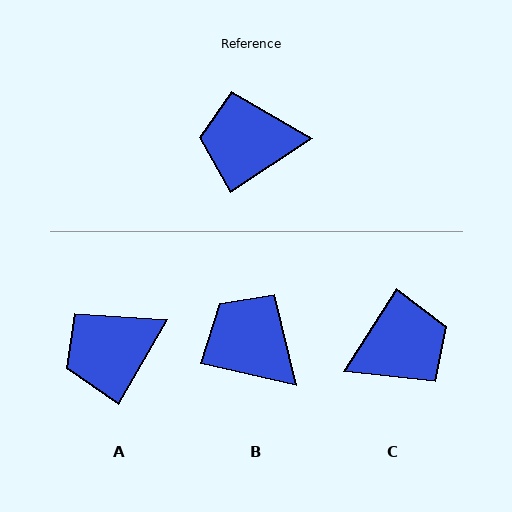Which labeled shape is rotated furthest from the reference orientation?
C, about 156 degrees away.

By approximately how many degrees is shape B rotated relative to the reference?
Approximately 46 degrees clockwise.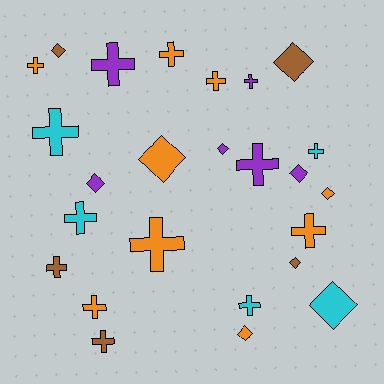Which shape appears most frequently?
Cross, with 15 objects.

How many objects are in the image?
There are 25 objects.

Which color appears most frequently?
Orange, with 9 objects.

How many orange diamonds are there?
There are 3 orange diamonds.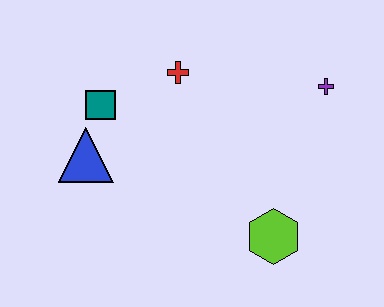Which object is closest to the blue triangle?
The teal square is closest to the blue triangle.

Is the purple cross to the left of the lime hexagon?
No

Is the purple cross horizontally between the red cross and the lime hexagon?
No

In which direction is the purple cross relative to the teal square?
The purple cross is to the right of the teal square.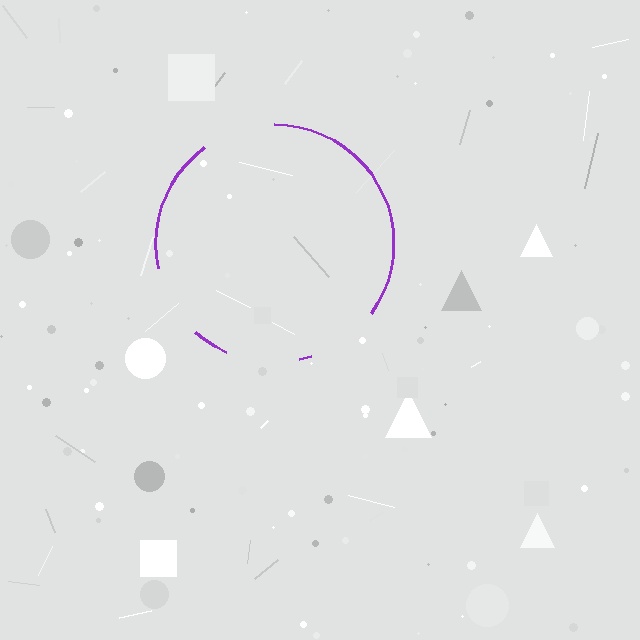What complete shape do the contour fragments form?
The contour fragments form a circle.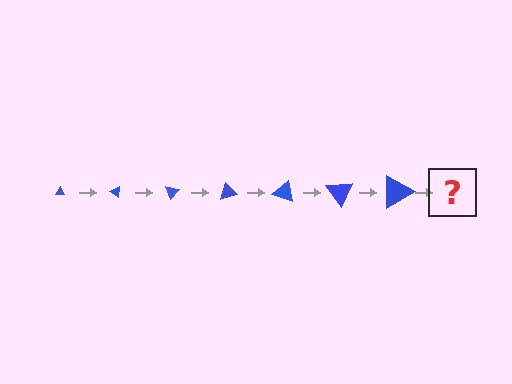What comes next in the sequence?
The next element should be a triangle, larger than the previous one and rotated 245 degrees from the start.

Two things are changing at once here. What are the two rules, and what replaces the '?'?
The two rules are that the triangle grows larger each step and it rotates 35 degrees each step. The '?' should be a triangle, larger than the previous one and rotated 245 degrees from the start.